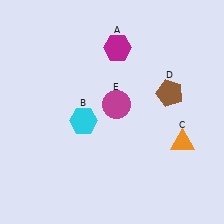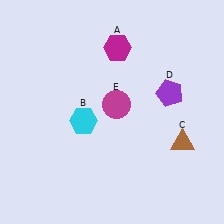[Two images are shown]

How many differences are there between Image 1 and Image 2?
There are 2 differences between the two images.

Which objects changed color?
C changed from orange to brown. D changed from brown to purple.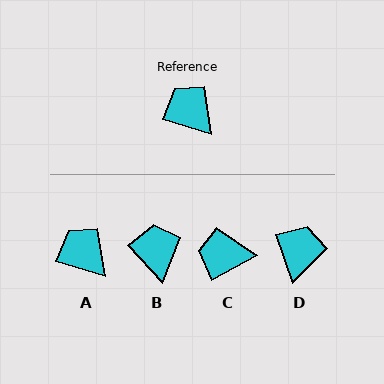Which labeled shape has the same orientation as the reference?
A.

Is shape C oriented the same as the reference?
No, it is off by about 46 degrees.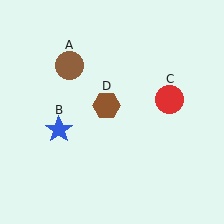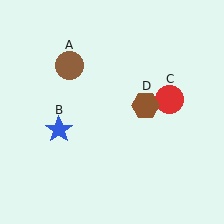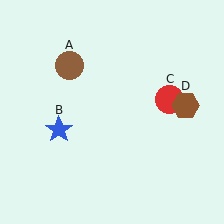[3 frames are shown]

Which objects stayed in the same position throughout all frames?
Brown circle (object A) and blue star (object B) and red circle (object C) remained stationary.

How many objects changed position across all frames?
1 object changed position: brown hexagon (object D).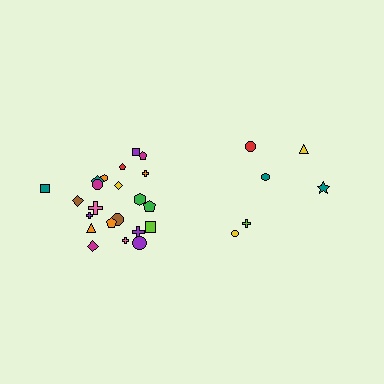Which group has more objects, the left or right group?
The left group.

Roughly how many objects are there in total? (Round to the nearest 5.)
Roughly 30 objects in total.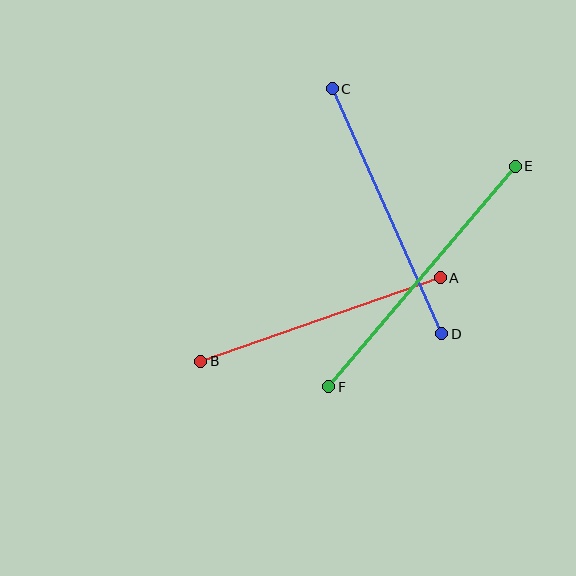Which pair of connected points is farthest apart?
Points E and F are farthest apart.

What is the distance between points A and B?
The distance is approximately 254 pixels.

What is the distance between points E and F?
The distance is approximately 289 pixels.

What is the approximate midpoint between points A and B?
The midpoint is at approximately (320, 320) pixels.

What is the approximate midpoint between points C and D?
The midpoint is at approximately (387, 211) pixels.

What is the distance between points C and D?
The distance is approximately 268 pixels.